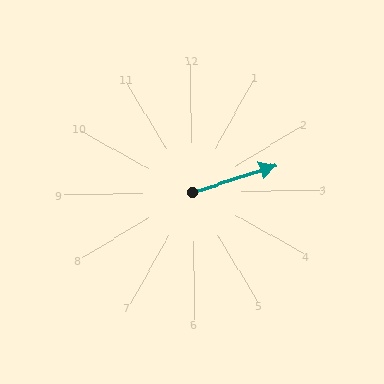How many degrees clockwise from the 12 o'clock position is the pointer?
Approximately 73 degrees.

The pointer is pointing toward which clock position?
Roughly 2 o'clock.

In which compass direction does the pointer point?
East.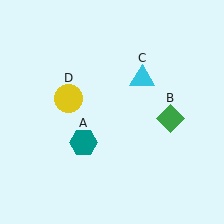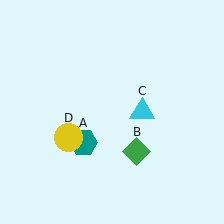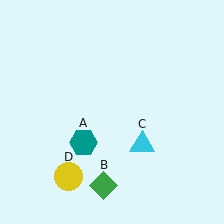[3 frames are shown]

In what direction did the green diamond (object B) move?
The green diamond (object B) moved down and to the left.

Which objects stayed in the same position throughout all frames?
Teal hexagon (object A) remained stationary.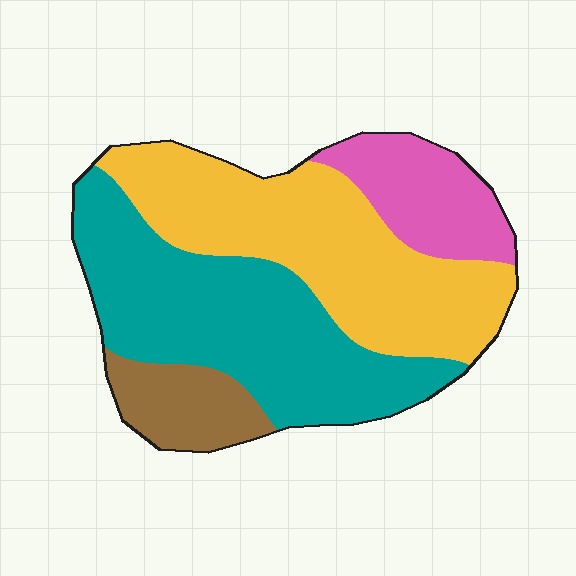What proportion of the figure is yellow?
Yellow takes up between a third and a half of the figure.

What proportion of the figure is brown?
Brown takes up about one tenth (1/10) of the figure.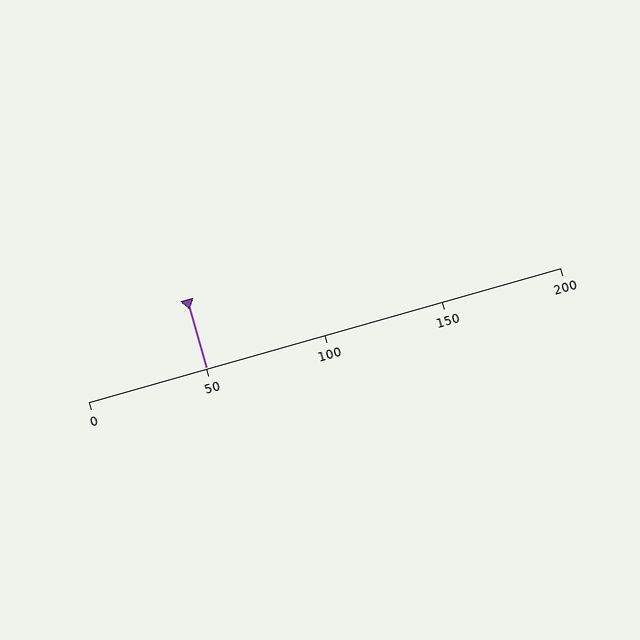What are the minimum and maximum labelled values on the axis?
The axis runs from 0 to 200.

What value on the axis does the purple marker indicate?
The marker indicates approximately 50.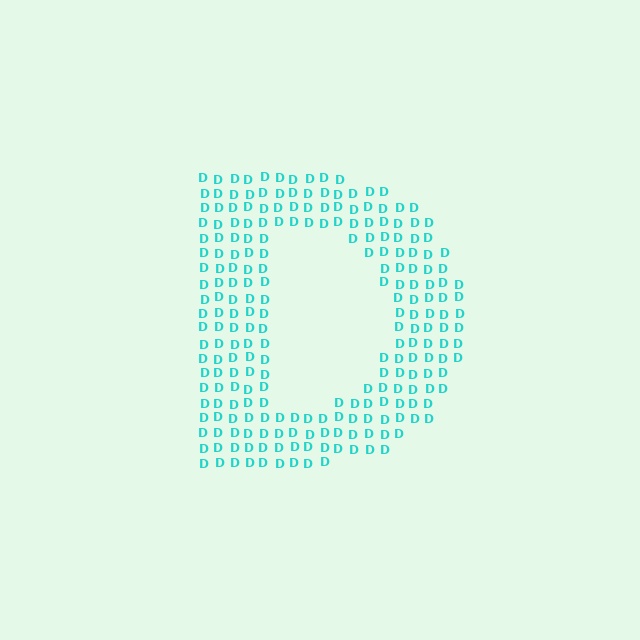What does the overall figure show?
The overall figure shows the letter D.